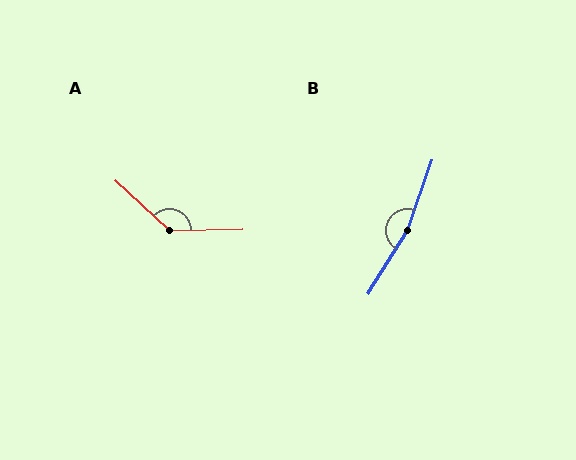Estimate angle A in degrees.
Approximately 137 degrees.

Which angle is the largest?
B, at approximately 167 degrees.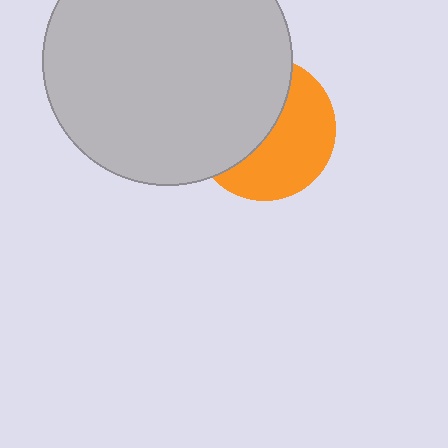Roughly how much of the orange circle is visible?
About half of it is visible (roughly 50%).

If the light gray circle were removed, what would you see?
You would see the complete orange circle.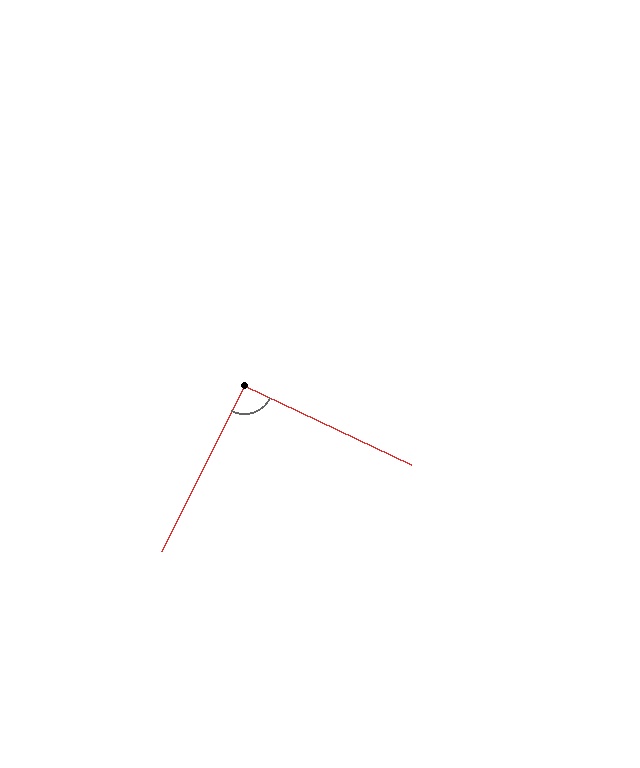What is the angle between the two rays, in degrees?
Approximately 91 degrees.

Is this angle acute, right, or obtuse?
It is approximately a right angle.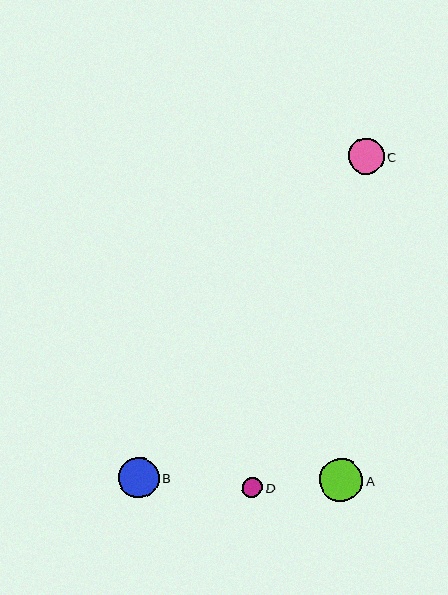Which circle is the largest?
Circle A is the largest with a size of approximately 43 pixels.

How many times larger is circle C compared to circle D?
Circle C is approximately 1.7 times the size of circle D.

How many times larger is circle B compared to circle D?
Circle B is approximately 1.9 times the size of circle D.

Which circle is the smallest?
Circle D is the smallest with a size of approximately 21 pixels.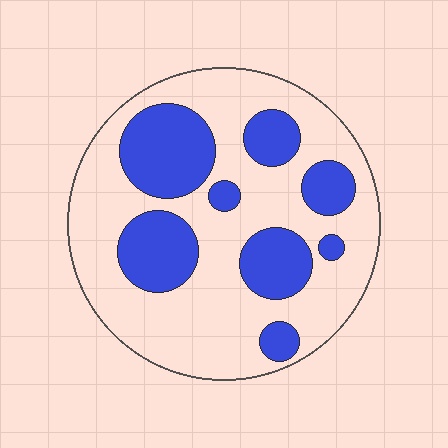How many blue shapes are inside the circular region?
8.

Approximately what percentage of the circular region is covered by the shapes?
Approximately 30%.